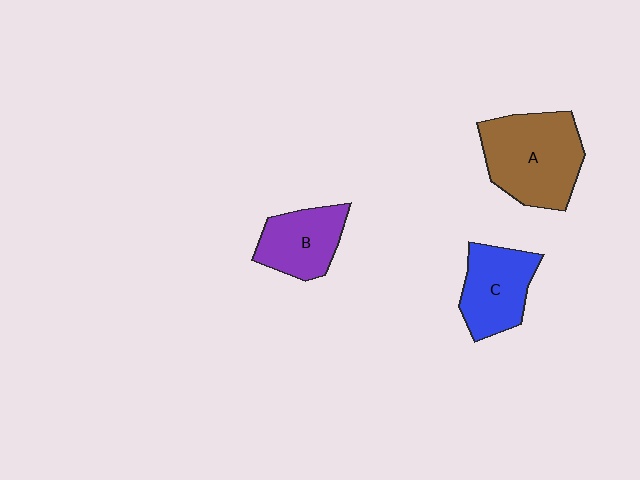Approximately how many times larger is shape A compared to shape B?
Approximately 1.6 times.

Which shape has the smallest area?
Shape B (purple).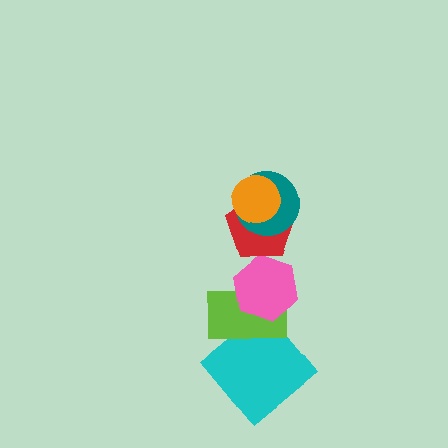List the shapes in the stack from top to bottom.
From top to bottom: the orange circle, the teal circle, the red pentagon, the pink hexagon, the lime rectangle, the cyan diamond.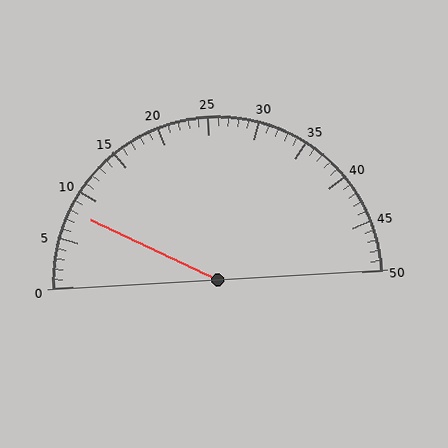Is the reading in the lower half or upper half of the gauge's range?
The reading is in the lower half of the range (0 to 50).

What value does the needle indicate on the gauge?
The needle indicates approximately 8.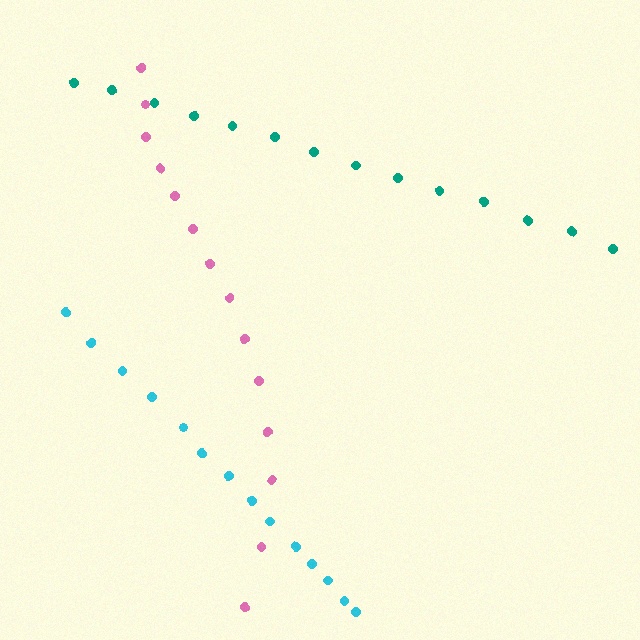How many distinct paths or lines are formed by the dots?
There are 3 distinct paths.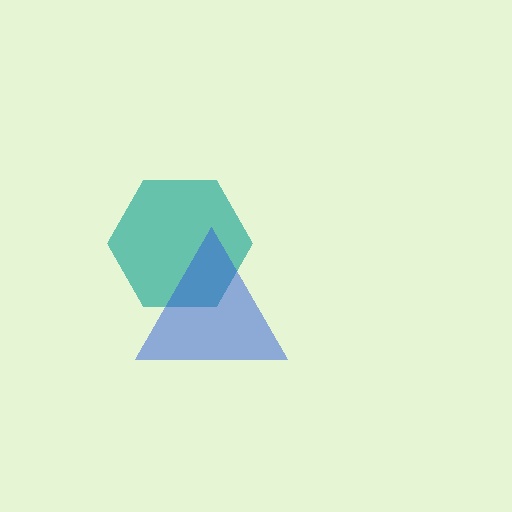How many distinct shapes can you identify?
There are 2 distinct shapes: a teal hexagon, a blue triangle.